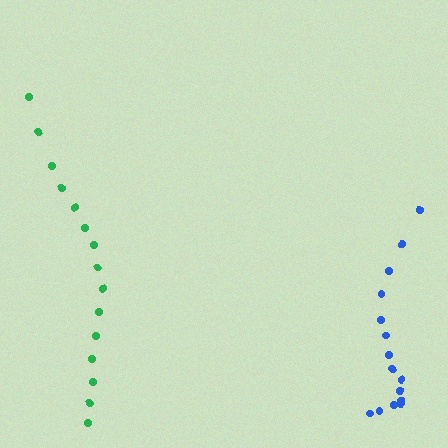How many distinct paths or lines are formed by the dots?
There are 2 distinct paths.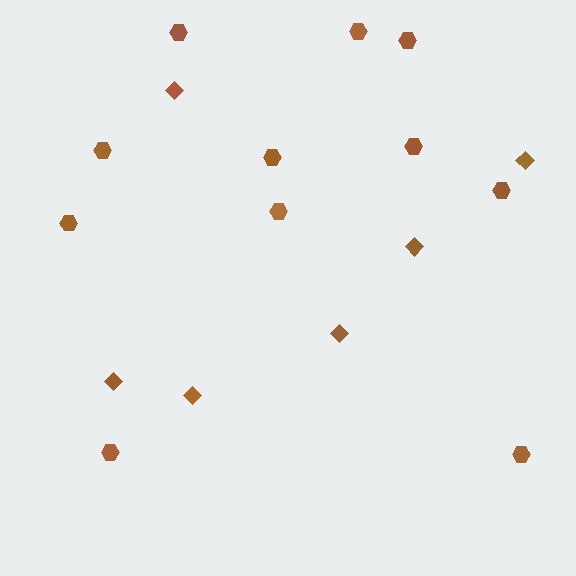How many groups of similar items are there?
There are 2 groups: one group of diamonds (6) and one group of hexagons (11).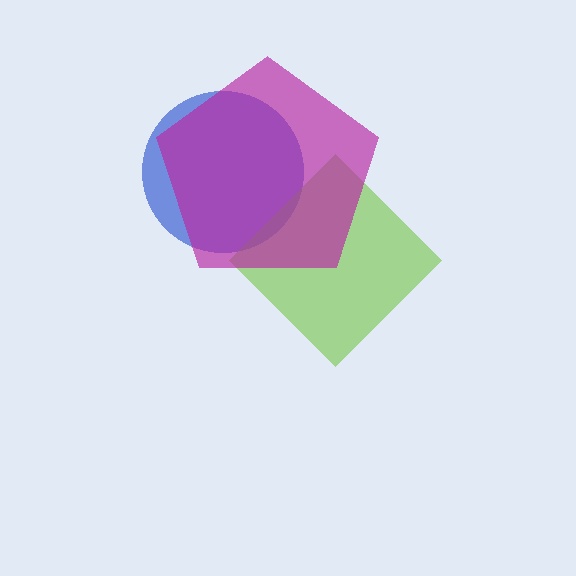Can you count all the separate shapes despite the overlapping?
Yes, there are 3 separate shapes.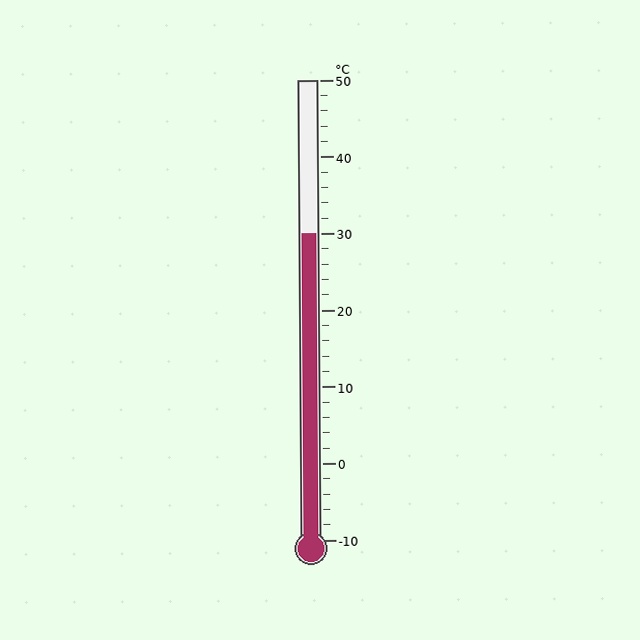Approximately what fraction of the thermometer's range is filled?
The thermometer is filled to approximately 65% of its range.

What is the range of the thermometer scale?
The thermometer scale ranges from -10°C to 50°C.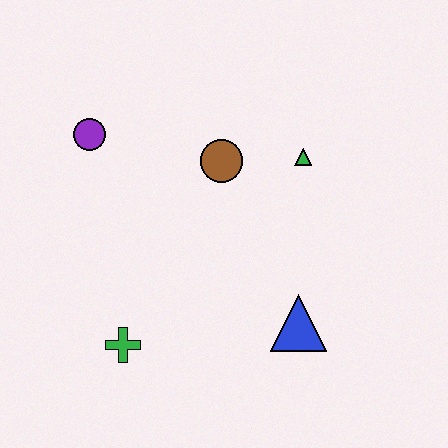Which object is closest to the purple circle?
The brown circle is closest to the purple circle.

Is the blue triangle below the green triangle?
Yes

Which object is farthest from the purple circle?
The blue triangle is farthest from the purple circle.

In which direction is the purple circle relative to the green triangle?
The purple circle is to the left of the green triangle.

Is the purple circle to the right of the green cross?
No